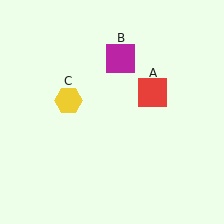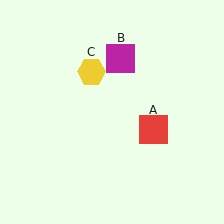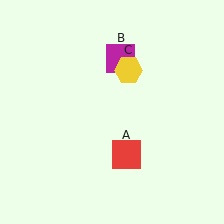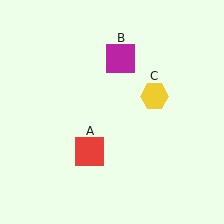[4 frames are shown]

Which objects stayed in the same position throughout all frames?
Magenta square (object B) remained stationary.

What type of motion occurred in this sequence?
The red square (object A), yellow hexagon (object C) rotated clockwise around the center of the scene.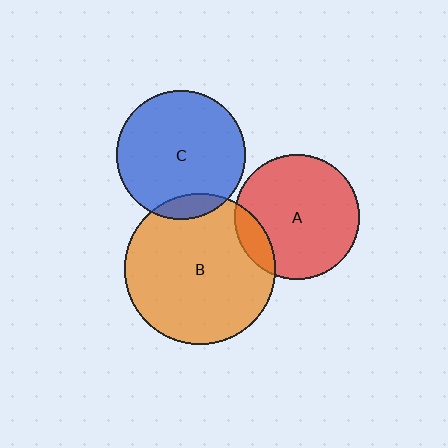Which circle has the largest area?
Circle B (orange).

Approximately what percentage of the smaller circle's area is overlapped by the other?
Approximately 15%.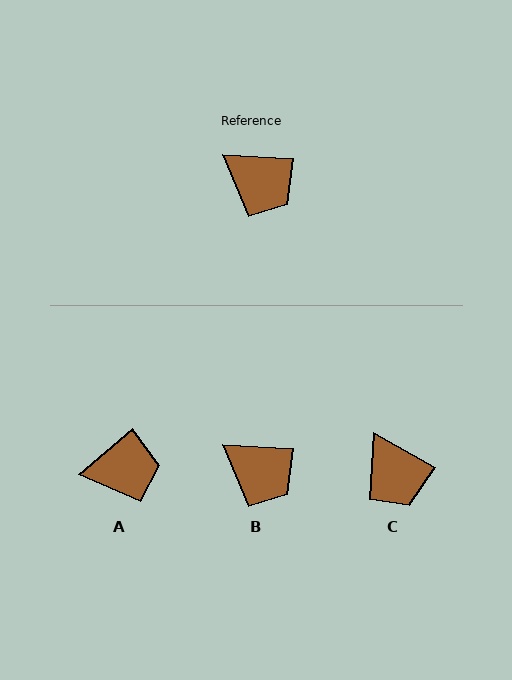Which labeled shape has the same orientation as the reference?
B.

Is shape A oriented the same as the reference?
No, it is off by about 44 degrees.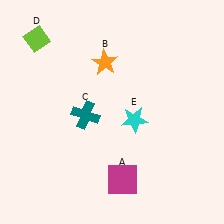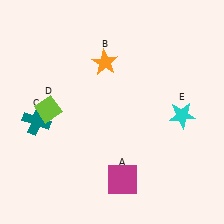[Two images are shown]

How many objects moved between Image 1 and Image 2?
3 objects moved between the two images.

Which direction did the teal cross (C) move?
The teal cross (C) moved left.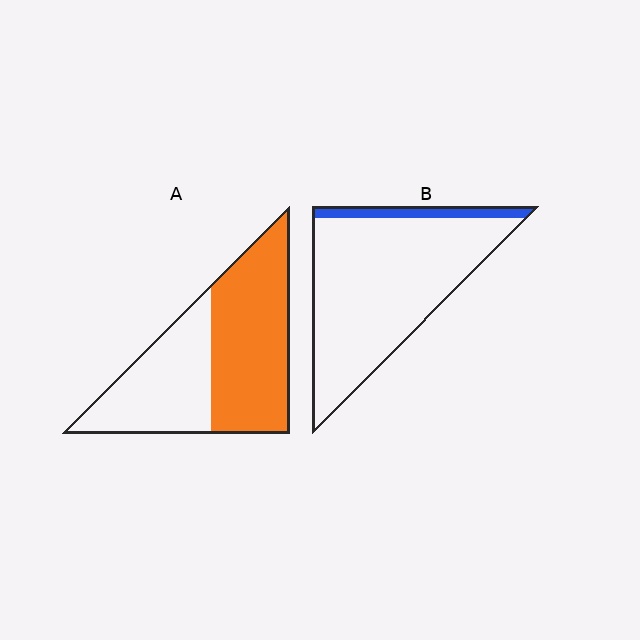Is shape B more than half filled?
No.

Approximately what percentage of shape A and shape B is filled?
A is approximately 55% and B is approximately 10%.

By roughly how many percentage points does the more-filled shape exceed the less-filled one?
By roughly 45 percentage points (A over B).